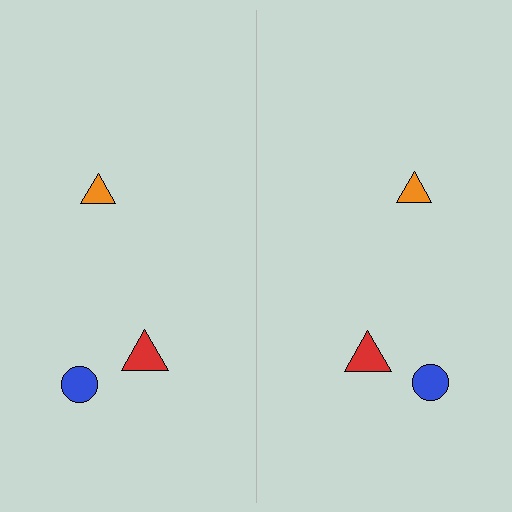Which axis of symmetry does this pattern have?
The pattern has a vertical axis of symmetry running through the center of the image.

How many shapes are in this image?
There are 6 shapes in this image.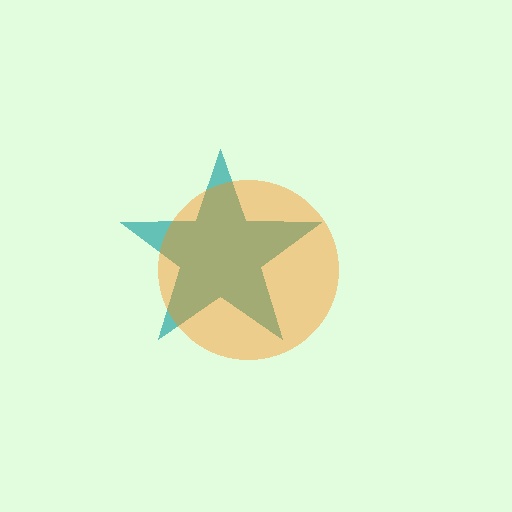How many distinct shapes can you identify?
There are 2 distinct shapes: a teal star, an orange circle.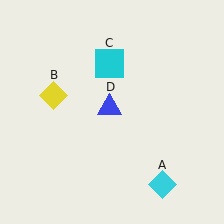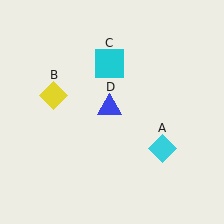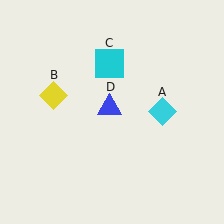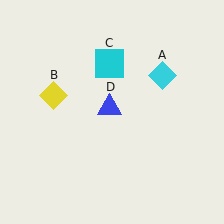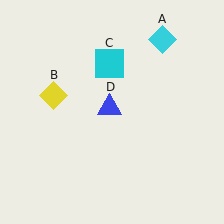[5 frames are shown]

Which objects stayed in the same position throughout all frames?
Yellow diamond (object B) and cyan square (object C) and blue triangle (object D) remained stationary.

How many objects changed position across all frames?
1 object changed position: cyan diamond (object A).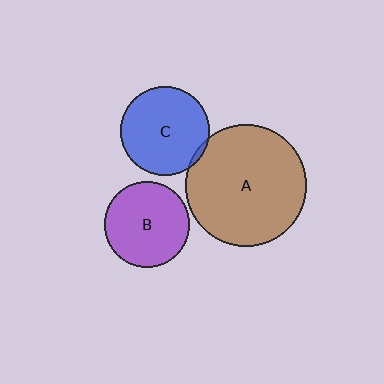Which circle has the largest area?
Circle A (brown).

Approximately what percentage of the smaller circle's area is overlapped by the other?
Approximately 5%.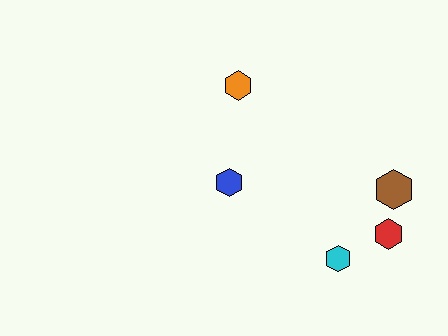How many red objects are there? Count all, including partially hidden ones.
There is 1 red object.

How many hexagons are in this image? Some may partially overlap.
There are 5 hexagons.